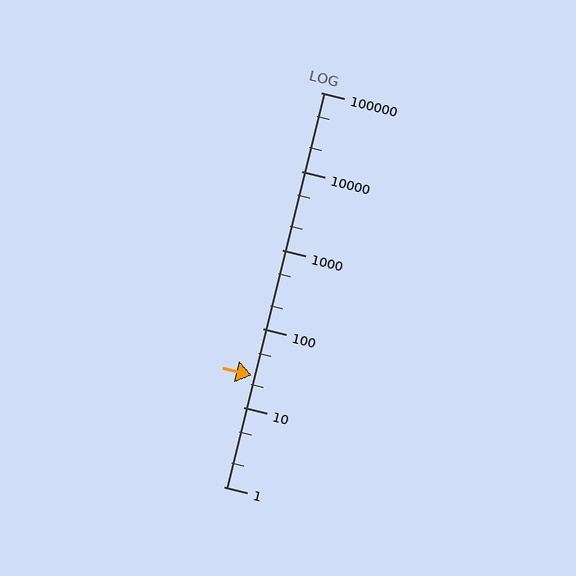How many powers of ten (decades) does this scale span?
The scale spans 5 decades, from 1 to 100000.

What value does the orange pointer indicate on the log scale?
The pointer indicates approximately 26.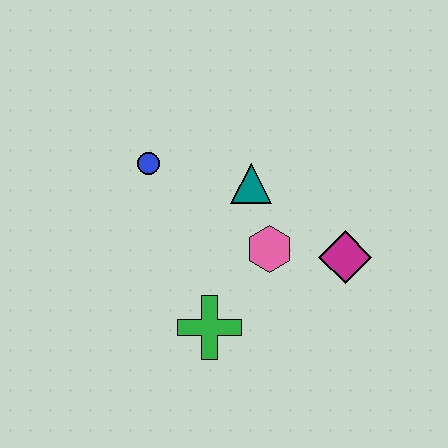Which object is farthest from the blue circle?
The magenta diamond is farthest from the blue circle.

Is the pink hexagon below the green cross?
No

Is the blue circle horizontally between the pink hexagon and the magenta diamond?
No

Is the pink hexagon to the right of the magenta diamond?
No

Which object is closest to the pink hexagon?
The teal triangle is closest to the pink hexagon.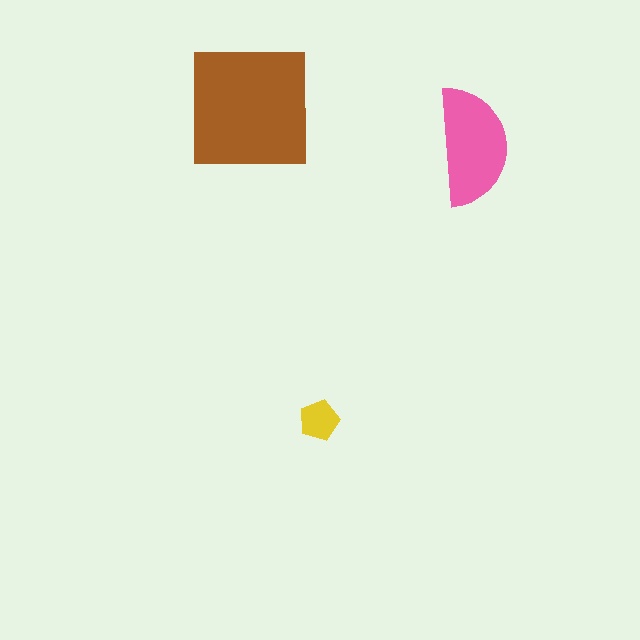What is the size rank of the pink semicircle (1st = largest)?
2nd.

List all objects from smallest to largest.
The yellow pentagon, the pink semicircle, the brown square.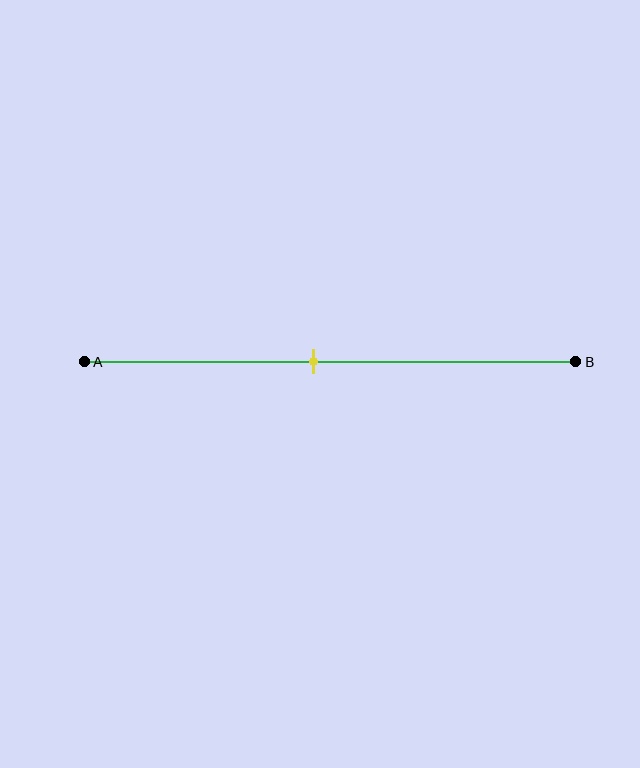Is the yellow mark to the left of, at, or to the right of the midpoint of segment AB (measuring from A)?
The yellow mark is to the left of the midpoint of segment AB.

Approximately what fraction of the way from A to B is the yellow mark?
The yellow mark is approximately 45% of the way from A to B.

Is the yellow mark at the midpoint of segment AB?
No, the mark is at about 45% from A, not at the 50% midpoint.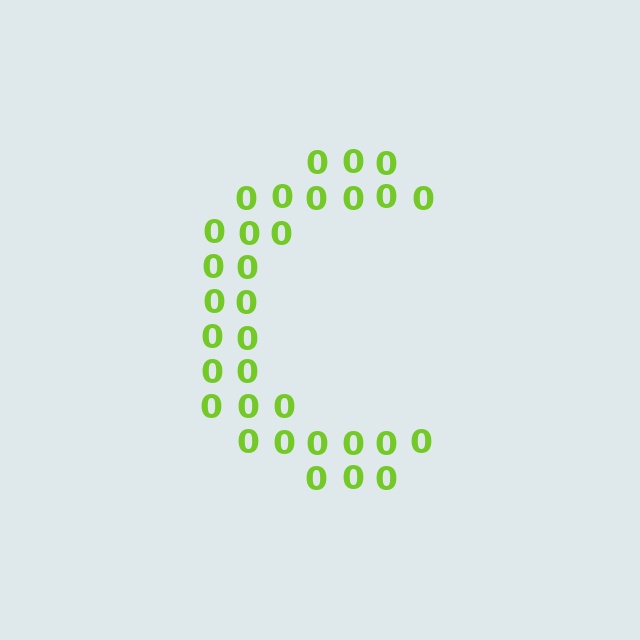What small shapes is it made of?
It is made of small digit 0's.